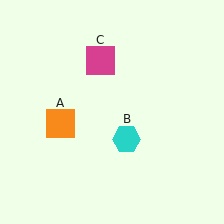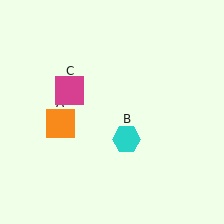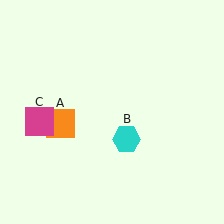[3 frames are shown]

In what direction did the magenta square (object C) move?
The magenta square (object C) moved down and to the left.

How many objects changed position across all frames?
1 object changed position: magenta square (object C).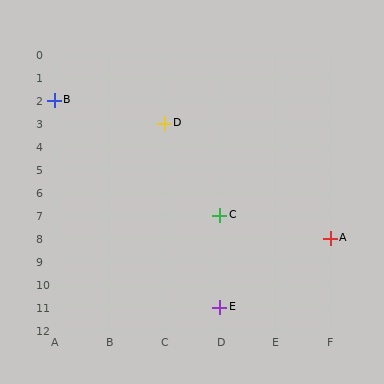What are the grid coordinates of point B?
Point B is at grid coordinates (A, 2).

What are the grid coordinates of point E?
Point E is at grid coordinates (D, 11).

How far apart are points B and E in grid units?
Points B and E are 3 columns and 9 rows apart (about 9.5 grid units diagonally).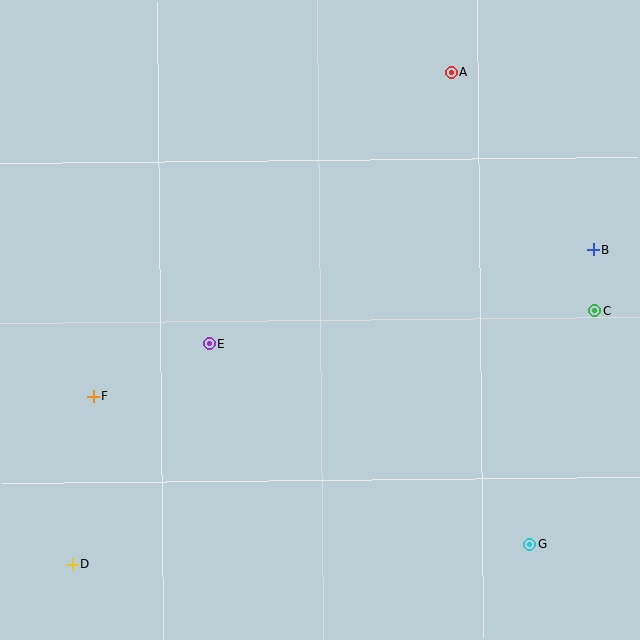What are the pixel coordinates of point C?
Point C is at (595, 311).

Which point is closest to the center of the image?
Point E at (209, 344) is closest to the center.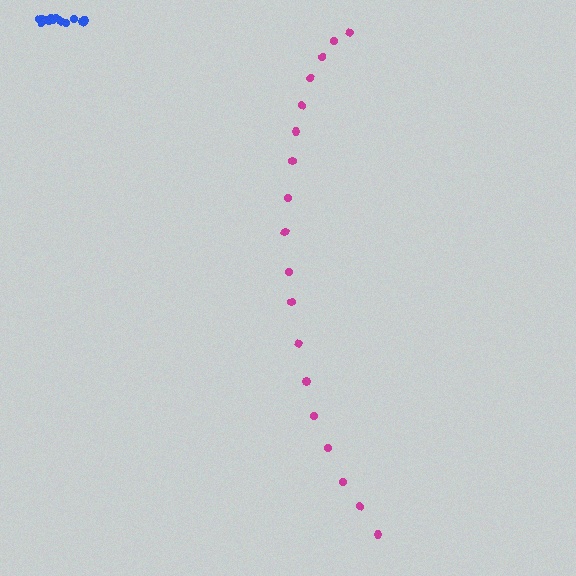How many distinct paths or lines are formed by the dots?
There are 2 distinct paths.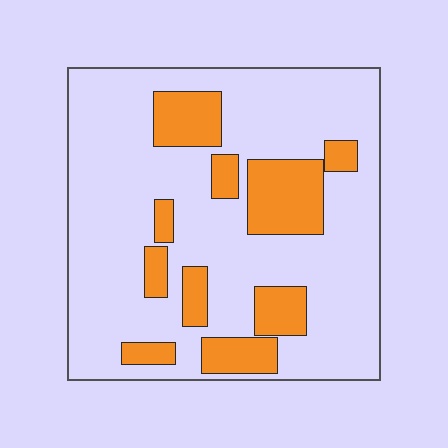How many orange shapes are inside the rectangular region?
10.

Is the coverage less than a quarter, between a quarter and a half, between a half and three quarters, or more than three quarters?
Less than a quarter.